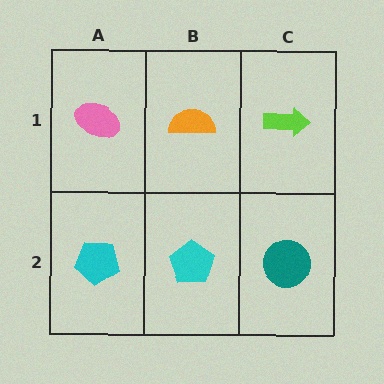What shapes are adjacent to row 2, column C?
A lime arrow (row 1, column C), a cyan pentagon (row 2, column B).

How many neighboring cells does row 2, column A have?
2.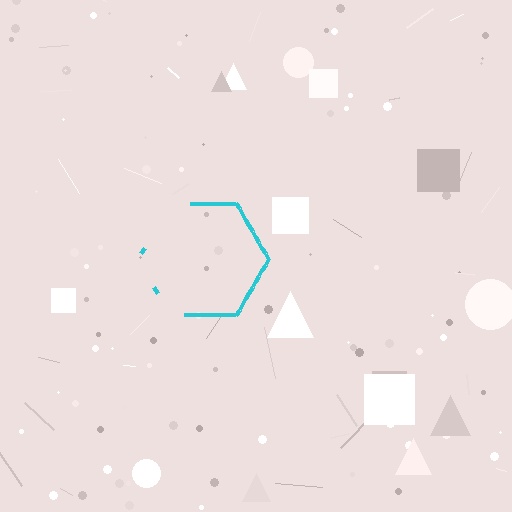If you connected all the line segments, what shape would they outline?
They would outline a hexagon.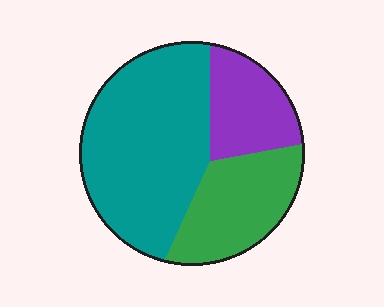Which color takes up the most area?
Teal, at roughly 55%.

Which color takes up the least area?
Purple, at roughly 20%.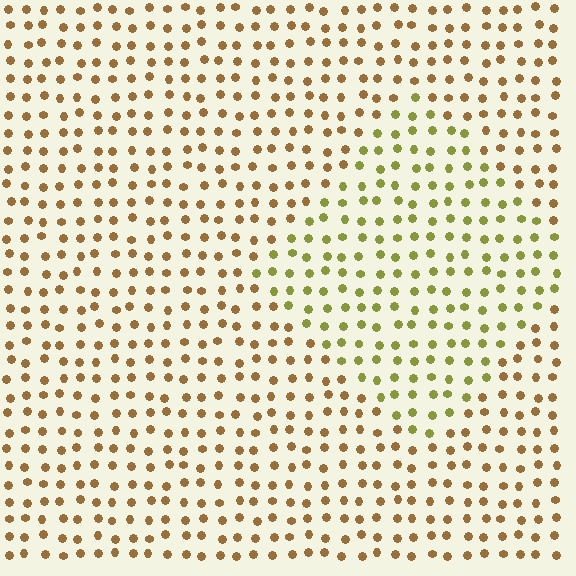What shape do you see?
I see a diamond.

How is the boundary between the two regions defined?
The boundary is defined purely by a slight shift in hue (about 38 degrees). Spacing, size, and orientation are identical on both sides.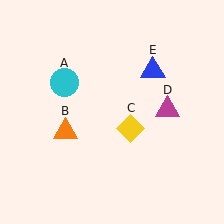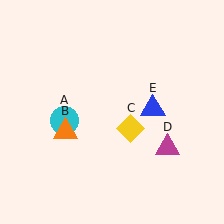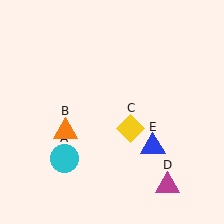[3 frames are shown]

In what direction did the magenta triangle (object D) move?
The magenta triangle (object D) moved down.